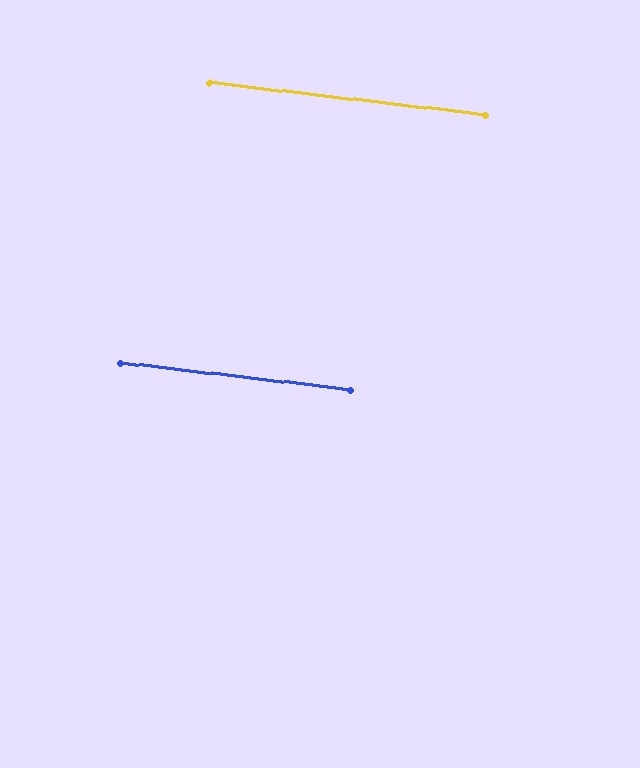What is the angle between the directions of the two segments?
Approximately 0 degrees.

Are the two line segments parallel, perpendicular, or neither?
Parallel — their directions differ by only 0.1°.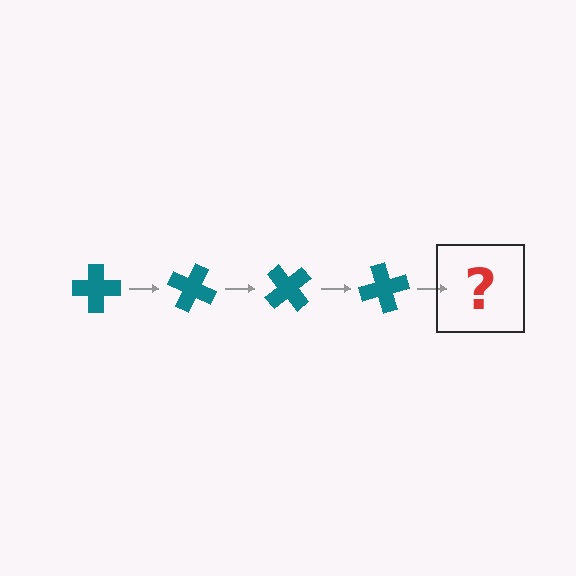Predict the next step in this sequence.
The next step is a teal cross rotated 100 degrees.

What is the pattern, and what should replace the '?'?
The pattern is that the cross rotates 25 degrees each step. The '?' should be a teal cross rotated 100 degrees.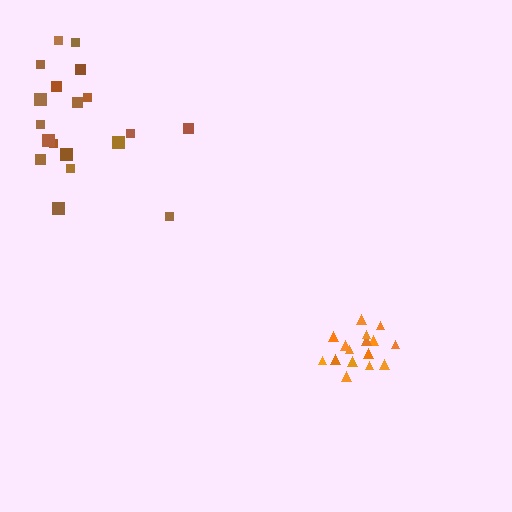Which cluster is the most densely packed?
Orange.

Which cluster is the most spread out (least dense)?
Brown.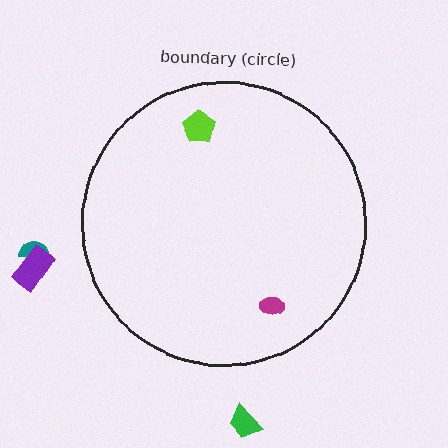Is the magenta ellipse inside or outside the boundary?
Inside.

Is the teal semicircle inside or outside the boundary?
Outside.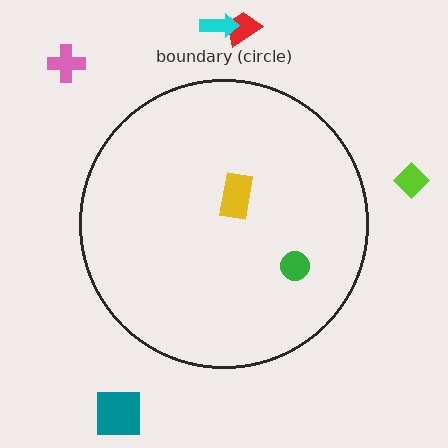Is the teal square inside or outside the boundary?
Outside.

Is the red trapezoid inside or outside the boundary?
Outside.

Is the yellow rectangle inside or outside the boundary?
Inside.